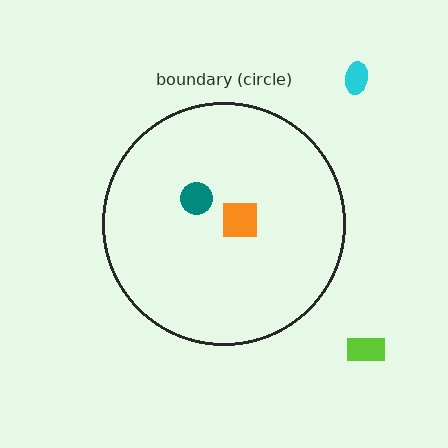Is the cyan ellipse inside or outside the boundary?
Outside.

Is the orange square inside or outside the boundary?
Inside.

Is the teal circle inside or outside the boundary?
Inside.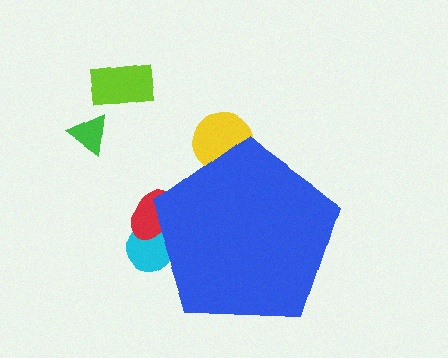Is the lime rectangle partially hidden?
No, the lime rectangle is fully visible.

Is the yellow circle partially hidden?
Yes, the yellow circle is partially hidden behind the blue pentagon.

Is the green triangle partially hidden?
No, the green triangle is fully visible.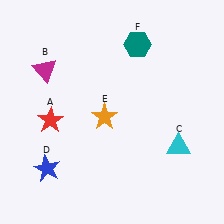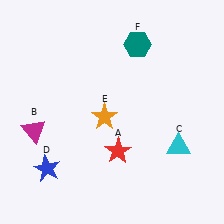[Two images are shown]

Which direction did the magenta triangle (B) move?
The magenta triangle (B) moved down.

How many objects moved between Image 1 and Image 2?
2 objects moved between the two images.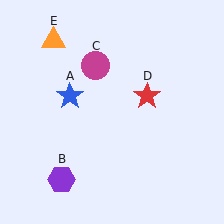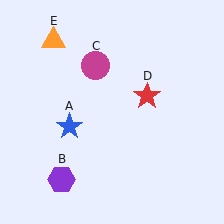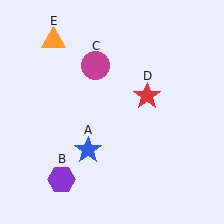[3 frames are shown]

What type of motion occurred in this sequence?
The blue star (object A) rotated counterclockwise around the center of the scene.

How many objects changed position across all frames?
1 object changed position: blue star (object A).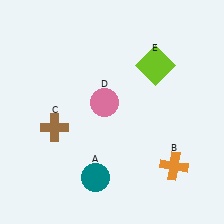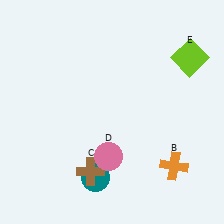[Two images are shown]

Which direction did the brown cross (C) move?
The brown cross (C) moved down.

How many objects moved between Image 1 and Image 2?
3 objects moved between the two images.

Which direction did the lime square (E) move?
The lime square (E) moved right.